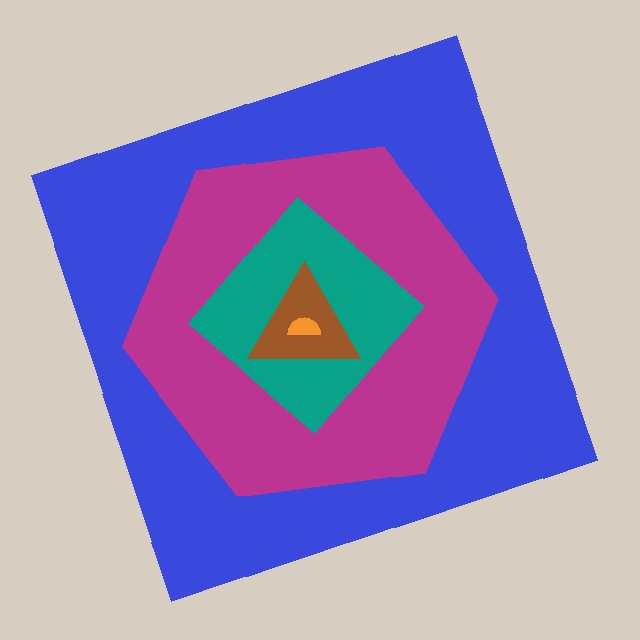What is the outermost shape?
The blue square.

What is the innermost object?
The orange semicircle.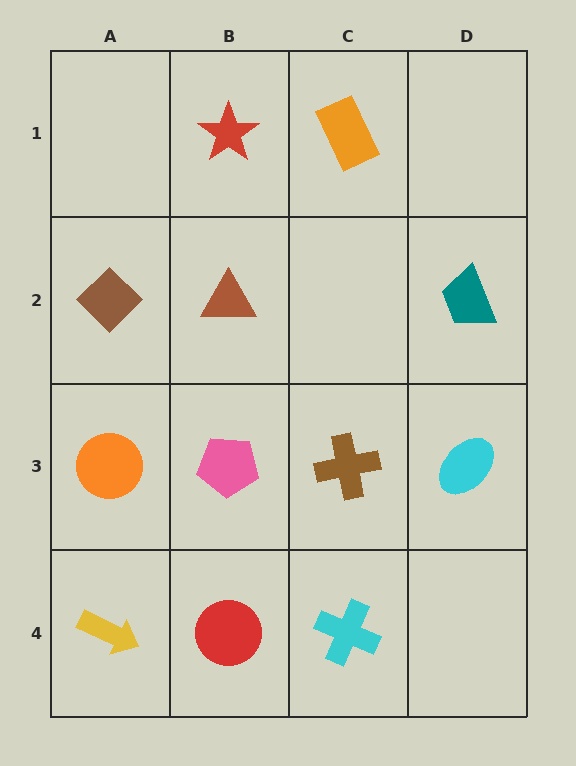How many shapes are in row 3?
4 shapes.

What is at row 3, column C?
A brown cross.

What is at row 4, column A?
A yellow arrow.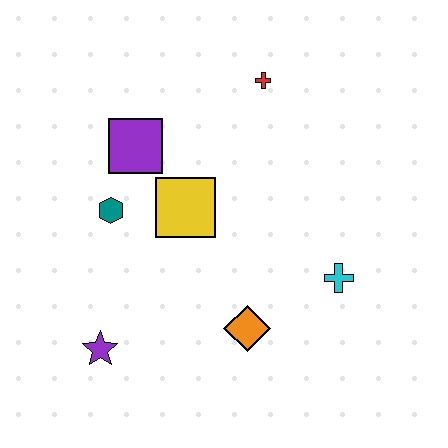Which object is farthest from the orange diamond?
The red cross is farthest from the orange diamond.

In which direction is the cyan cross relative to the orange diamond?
The cyan cross is to the right of the orange diamond.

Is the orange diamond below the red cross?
Yes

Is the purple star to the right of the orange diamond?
No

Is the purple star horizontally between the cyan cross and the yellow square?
No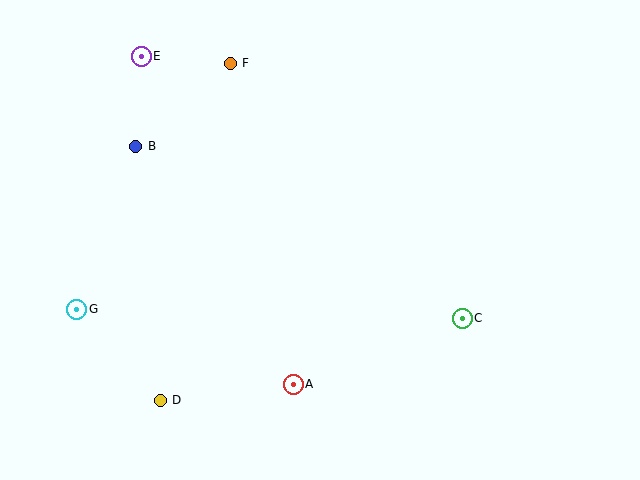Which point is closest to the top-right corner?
Point C is closest to the top-right corner.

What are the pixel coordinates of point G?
Point G is at (77, 309).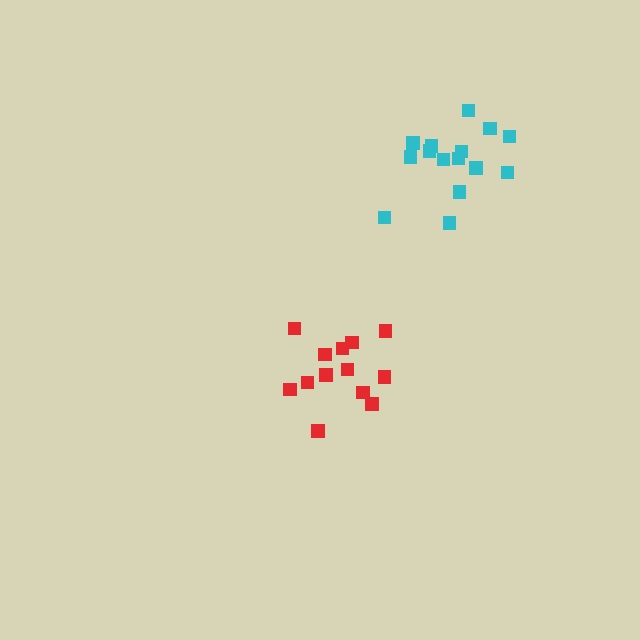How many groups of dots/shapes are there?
There are 2 groups.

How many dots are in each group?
Group 1: 15 dots, Group 2: 13 dots (28 total).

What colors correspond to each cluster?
The clusters are colored: cyan, red.